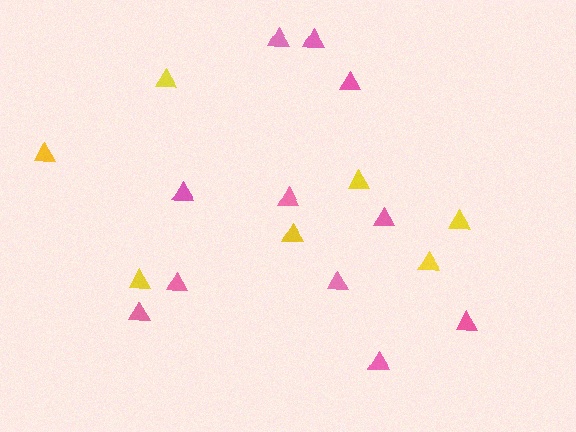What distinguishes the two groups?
There are 2 groups: one group of yellow triangles (7) and one group of pink triangles (11).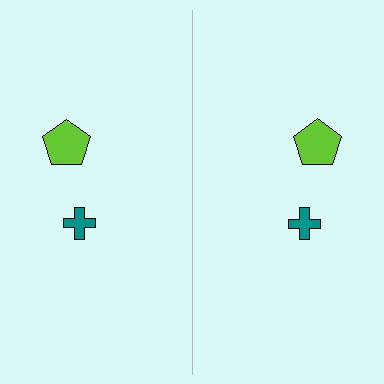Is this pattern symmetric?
Yes, this pattern has bilateral (reflection) symmetry.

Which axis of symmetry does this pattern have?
The pattern has a vertical axis of symmetry running through the center of the image.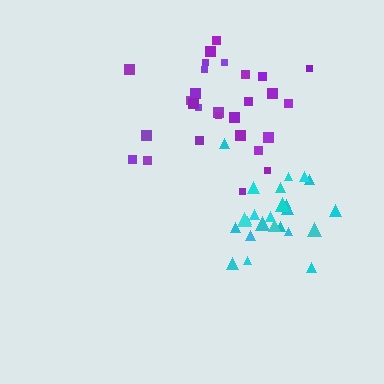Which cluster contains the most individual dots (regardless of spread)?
Purple (28).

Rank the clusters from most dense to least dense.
cyan, purple.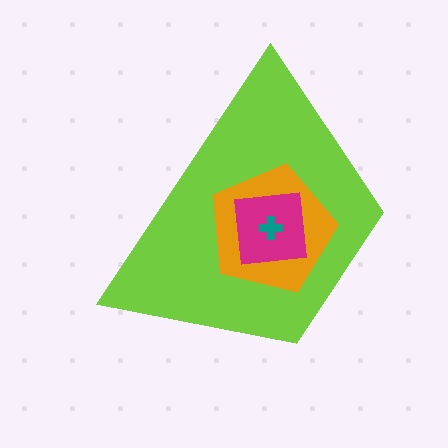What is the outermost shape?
The lime trapezoid.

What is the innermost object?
The teal cross.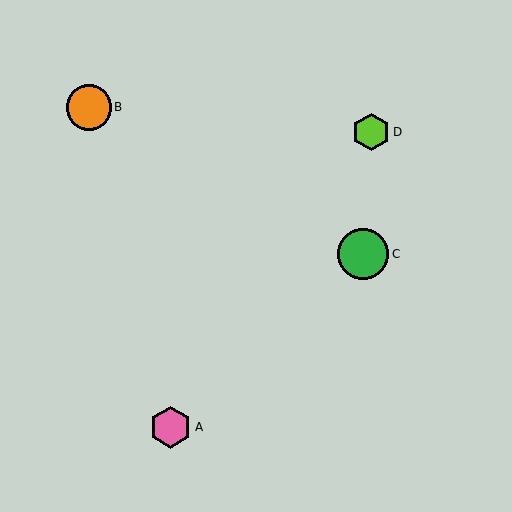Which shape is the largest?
The green circle (labeled C) is the largest.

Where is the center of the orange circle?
The center of the orange circle is at (89, 107).